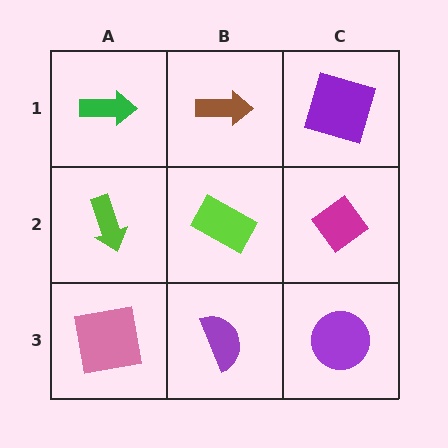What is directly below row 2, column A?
A pink square.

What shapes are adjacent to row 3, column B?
A lime rectangle (row 2, column B), a pink square (row 3, column A), a purple circle (row 3, column C).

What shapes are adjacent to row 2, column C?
A purple square (row 1, column C), a purple circle (row 3, column C), a lime rectangle (row 2, column B).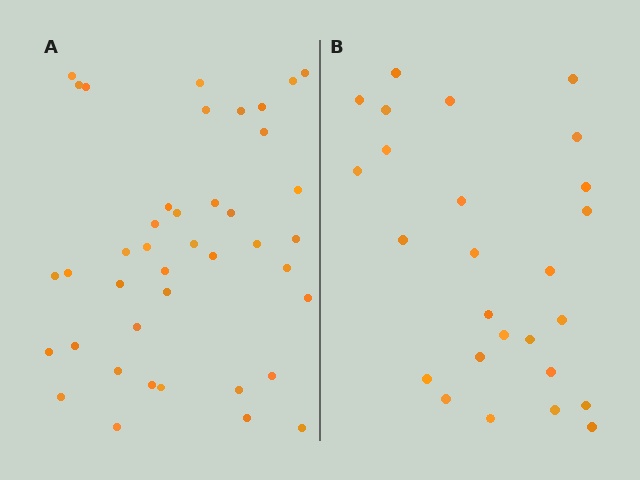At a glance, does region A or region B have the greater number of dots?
Region A (the left region) has more dots.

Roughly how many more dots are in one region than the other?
Region A has approximately 15 more dots than region B.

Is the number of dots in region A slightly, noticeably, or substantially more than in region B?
Region A has substantially more. The ratio is roughly 1.6 to 1.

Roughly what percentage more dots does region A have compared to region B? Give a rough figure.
About 60% more.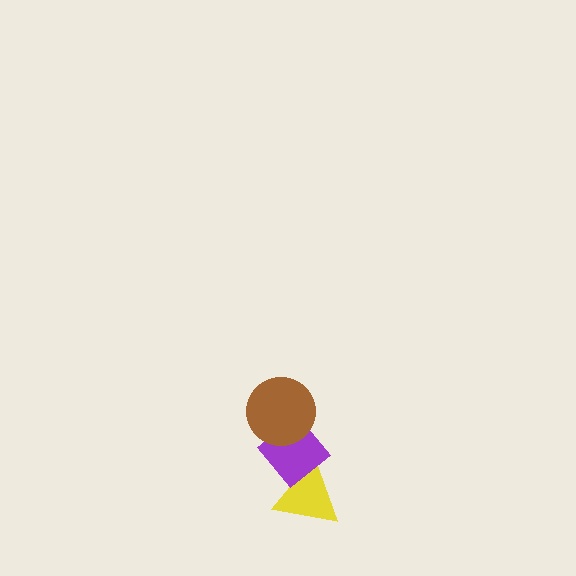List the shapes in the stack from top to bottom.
From top to bottom: the brown circle, the purple diamond, the yellow triangle.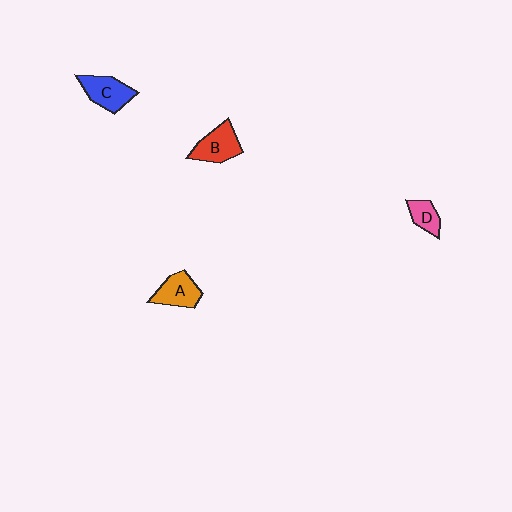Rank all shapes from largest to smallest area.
From largest to smallest: C (blue), B (red), A (orange), D (pink).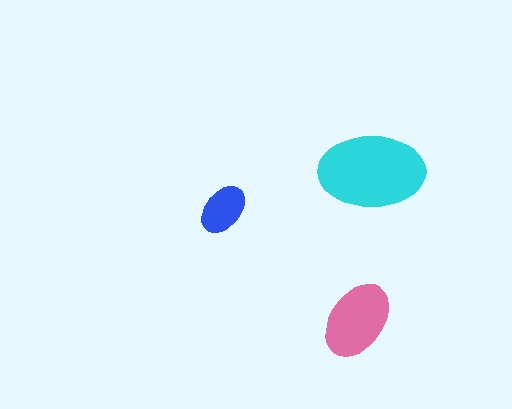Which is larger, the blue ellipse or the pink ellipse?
The pink one.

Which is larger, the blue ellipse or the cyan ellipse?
The cyan one.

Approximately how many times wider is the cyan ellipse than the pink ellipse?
About 1.5 times wider.